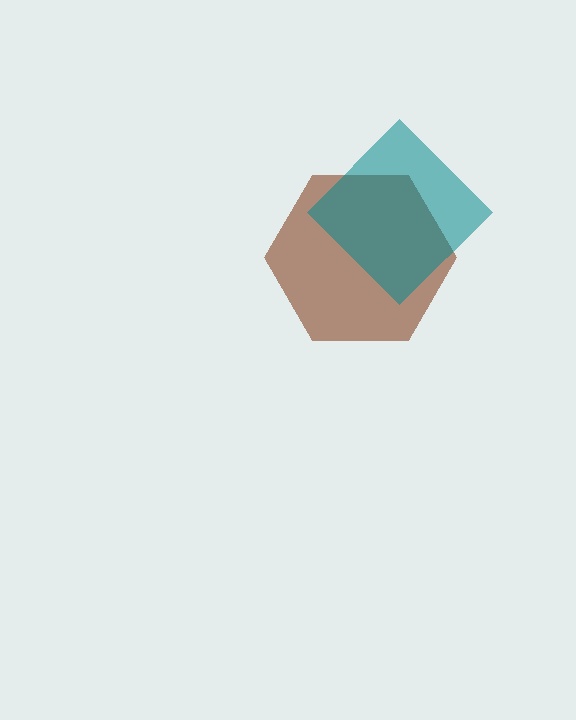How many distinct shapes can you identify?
There are 2 distinct shapes: a brown hexagon, a teal diamond.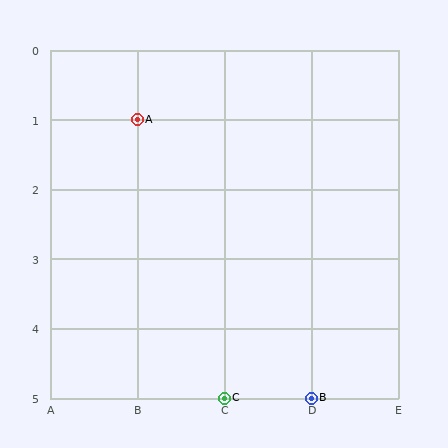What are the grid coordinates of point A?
Point A is at grid coordinates (B, 1).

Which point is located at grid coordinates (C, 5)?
Point C is at (C, 5).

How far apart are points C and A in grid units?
Points C and A are 1 column and 4 rows apart (about 4.1 grid units diagonally).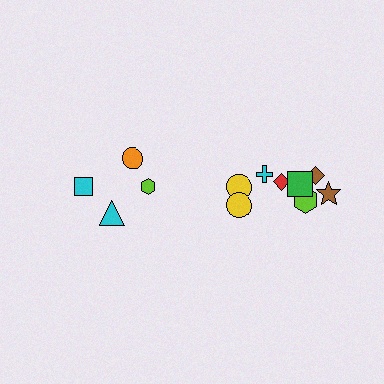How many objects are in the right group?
There are 8 objects.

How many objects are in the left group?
There are 4 objects.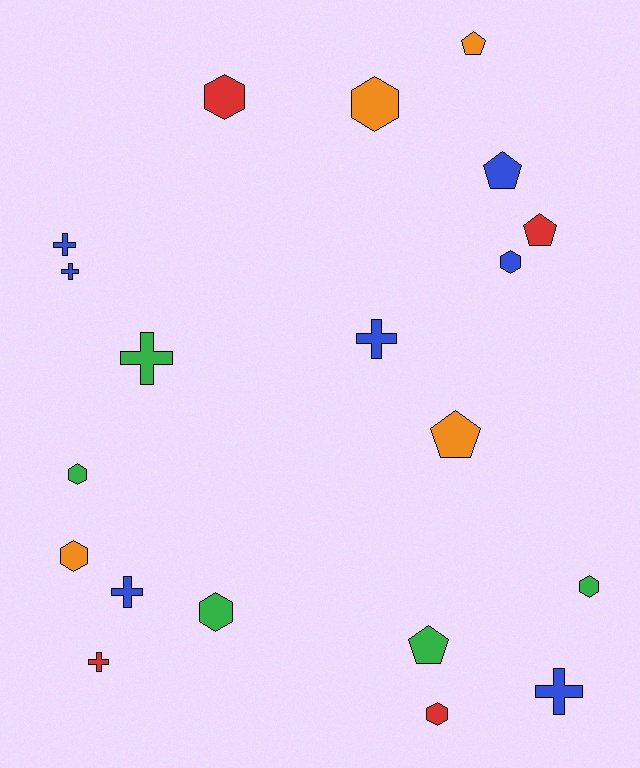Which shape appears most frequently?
Hexagon, with 8 objects.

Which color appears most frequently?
Blue, with 7 objects.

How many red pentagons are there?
There is 1 red pentagon.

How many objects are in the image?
There are 20 objects.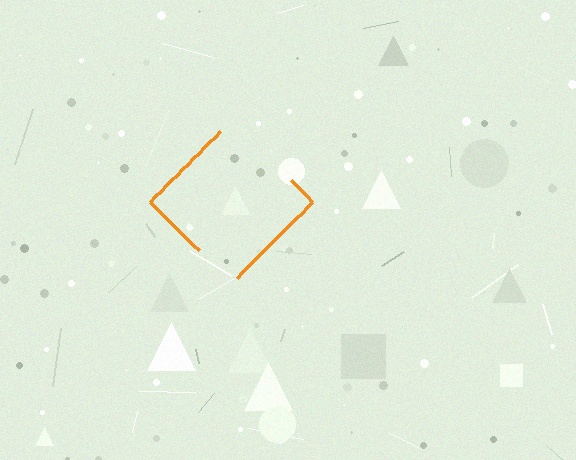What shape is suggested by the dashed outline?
The dashed outline suggests a diamond.